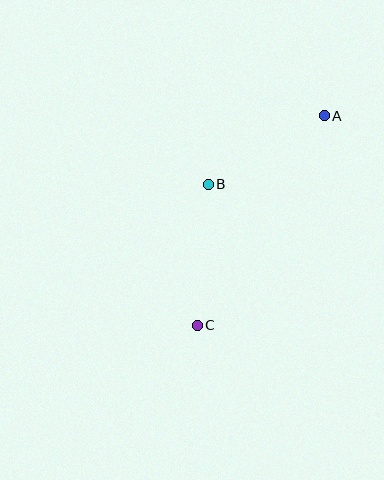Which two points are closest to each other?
Points A and B are closest to each other.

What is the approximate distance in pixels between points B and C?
The distance between B and C is approximately 141 pixels.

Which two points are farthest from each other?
Points A and C are farthest from each other.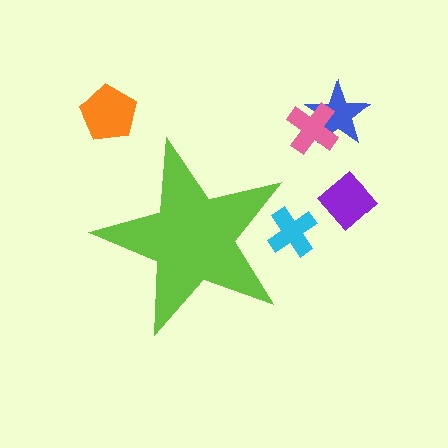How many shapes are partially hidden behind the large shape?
1 shape is partially hidden.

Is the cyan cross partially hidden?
Yes, the cyan cross is partially hidden behind the lime star.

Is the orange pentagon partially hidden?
No, the orange pentagon is fully visible.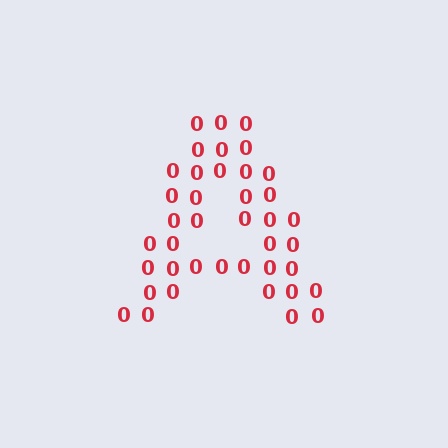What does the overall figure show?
The overall figure shows the letter A.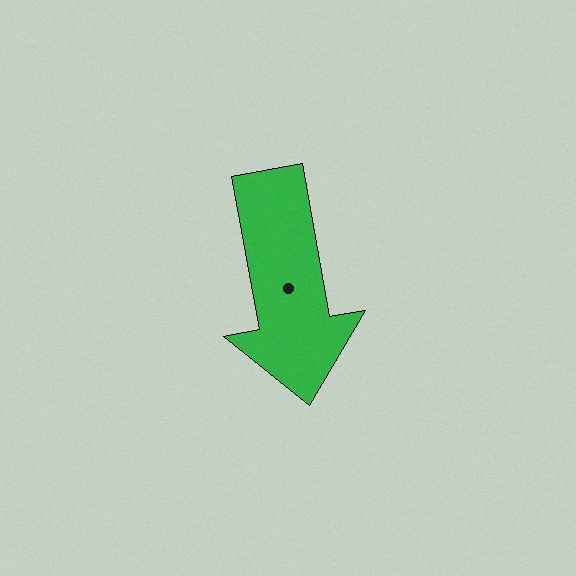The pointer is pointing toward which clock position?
Roughly 6 o'clock.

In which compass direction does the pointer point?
South.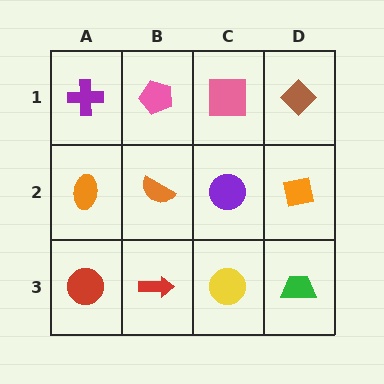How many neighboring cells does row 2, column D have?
3.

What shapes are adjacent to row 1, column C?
A purple circle (row 2, column C), a pink pentagon (row 1, column B), a brown diamond (row 1, column D).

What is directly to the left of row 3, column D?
A yellow circle.